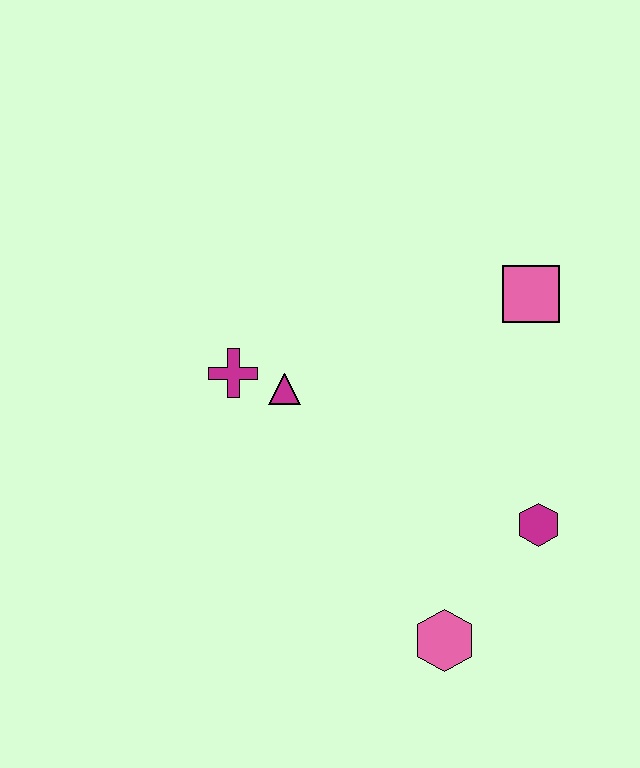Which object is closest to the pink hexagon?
The magenta hexagon is closest to the pink hexagon.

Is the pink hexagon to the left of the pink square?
Yes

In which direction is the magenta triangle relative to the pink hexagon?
The magenta triangle is above the pink hexagon.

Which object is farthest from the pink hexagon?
The pink square is farthest from the pink hexagon.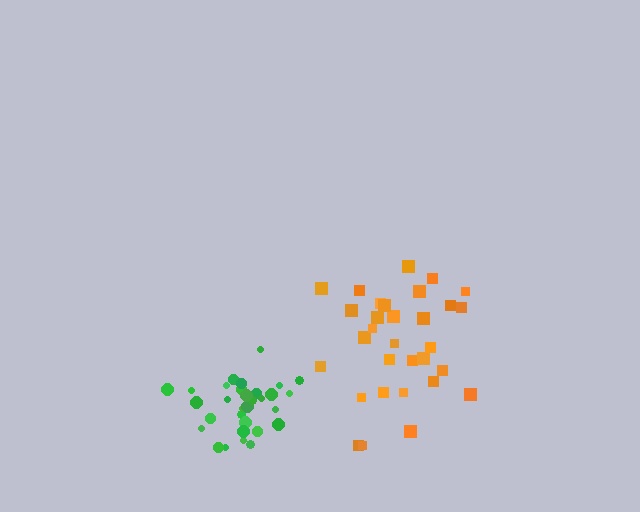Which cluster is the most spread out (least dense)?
Orange.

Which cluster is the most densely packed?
Green.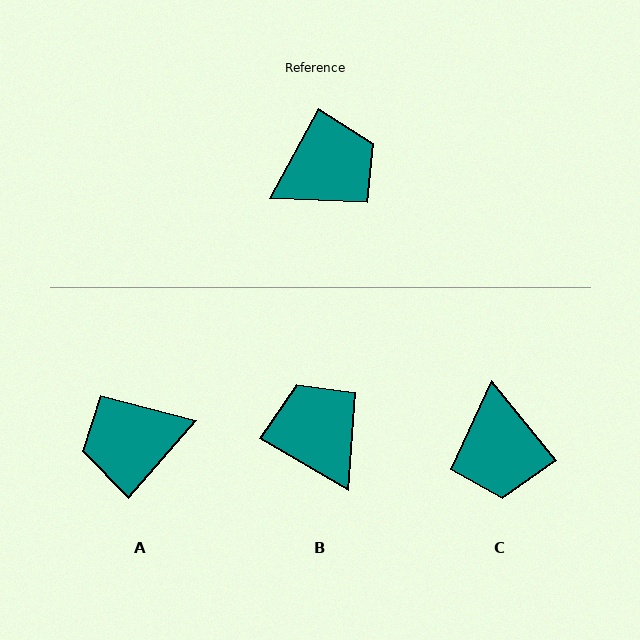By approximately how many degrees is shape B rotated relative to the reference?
Approximately 89 degrees counter-clockwise.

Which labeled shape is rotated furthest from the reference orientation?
A, about 168 degrees away.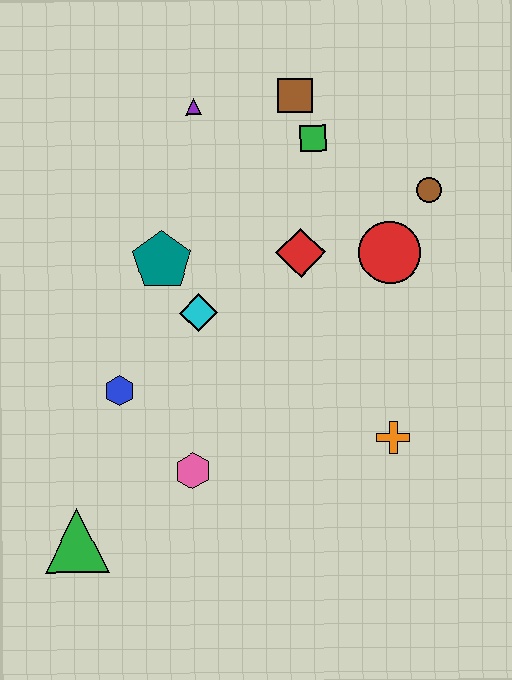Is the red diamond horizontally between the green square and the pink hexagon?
Yes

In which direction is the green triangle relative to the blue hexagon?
The green triangle is below the blue hexagon.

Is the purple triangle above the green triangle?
Yes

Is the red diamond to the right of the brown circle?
No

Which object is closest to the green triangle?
The pink hexagon is closest to the green triangle.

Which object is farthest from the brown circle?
The green triangle is farthest from the brown circle.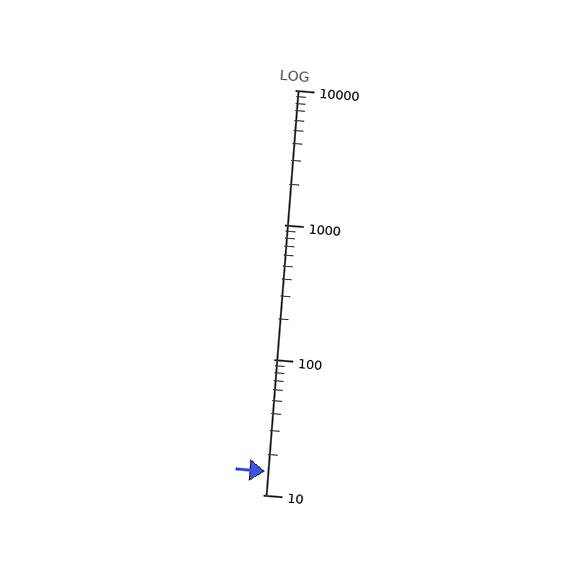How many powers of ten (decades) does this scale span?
The scale spans 3 decades, from 10 to 10000.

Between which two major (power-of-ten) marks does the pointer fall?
The pointer is between 10 and 100.